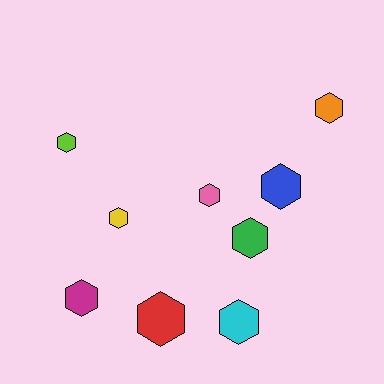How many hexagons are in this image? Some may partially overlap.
There are 9 hexagons.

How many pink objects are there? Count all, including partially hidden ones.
There is 1 pink object.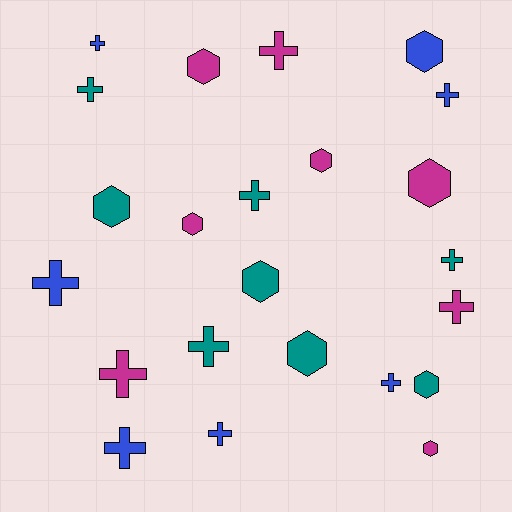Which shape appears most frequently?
Cross, with 13 objects.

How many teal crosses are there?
There are 4 teal crosses.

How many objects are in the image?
There are 23 objects.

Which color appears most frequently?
Teal, with 8 objects.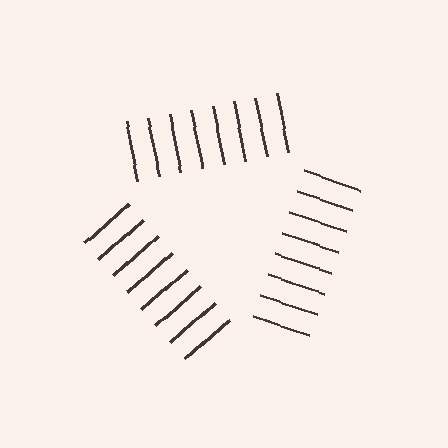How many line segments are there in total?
24 — 8 along each of the 3 edges.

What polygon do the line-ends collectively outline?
An illusory triangle — the line segments terminate on its edges but no continuous stroke is drawn.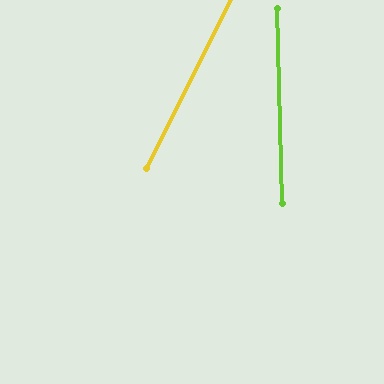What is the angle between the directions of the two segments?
Approximately 28 degrees.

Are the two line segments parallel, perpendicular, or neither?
Neither parallel nor perpendicular — they differ by about 28°.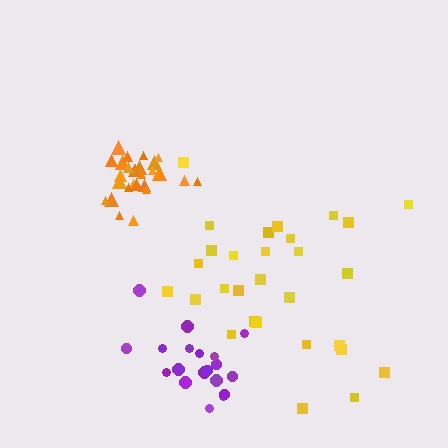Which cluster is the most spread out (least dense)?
Yellow.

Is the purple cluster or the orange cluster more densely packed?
Orange.